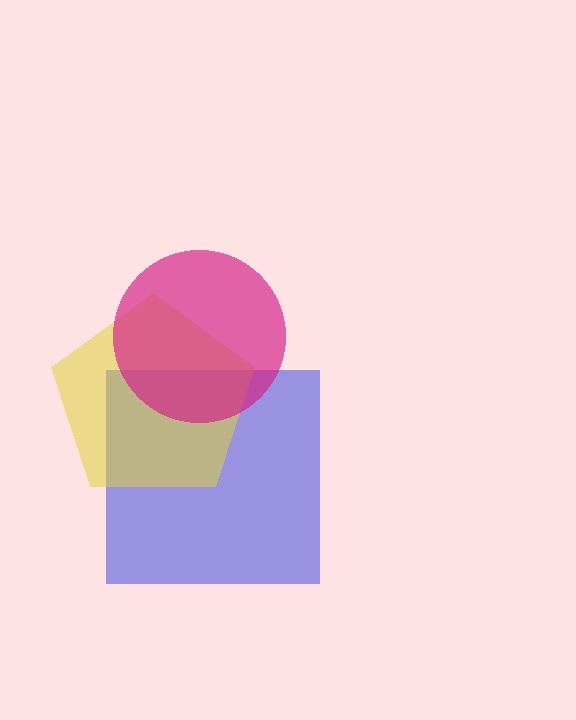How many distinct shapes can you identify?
There are 3 distinct shapes: a blue square, a yellow pentagon, a magenta circle.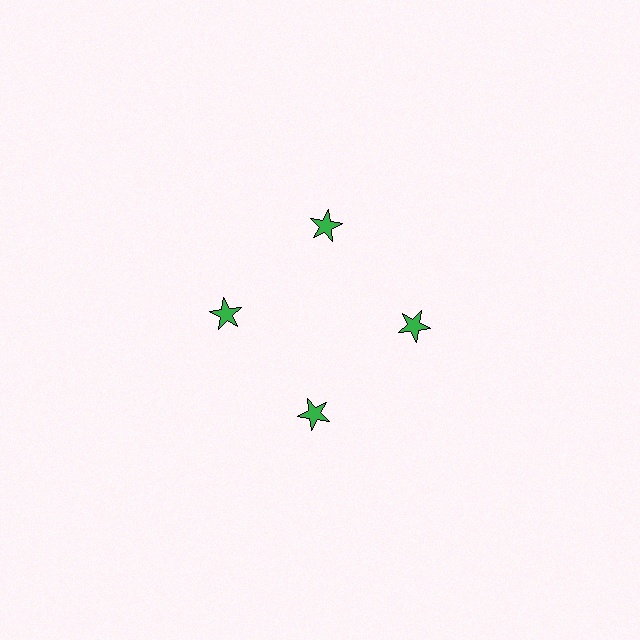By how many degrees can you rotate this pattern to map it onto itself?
The pattern maps onto itself every 90 degrees of rotation.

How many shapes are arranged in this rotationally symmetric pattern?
There are 4 shapes, arranged in 4 groups of 1.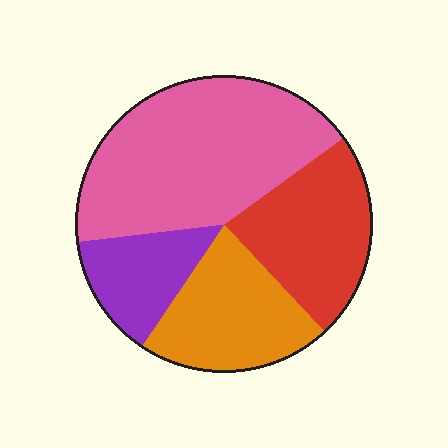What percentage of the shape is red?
Red covers 23% of the shape.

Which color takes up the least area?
Purple, at roughly 15%.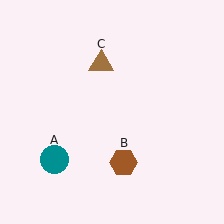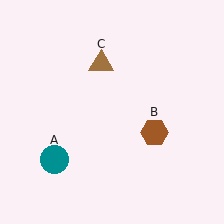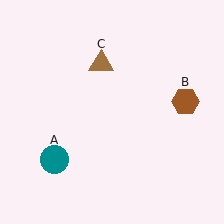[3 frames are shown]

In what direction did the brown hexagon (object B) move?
The brown hexagon (object B) moved up and to the right.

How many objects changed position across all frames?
1 object changed position: brown hexagon (object B).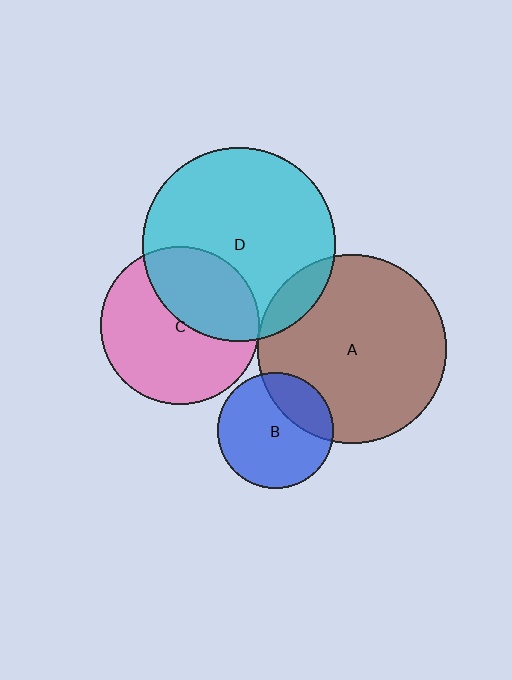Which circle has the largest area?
Circle D (cyan).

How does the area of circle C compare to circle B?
Approximately 1.9 times.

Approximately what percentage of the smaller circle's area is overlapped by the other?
Approximately 10%.